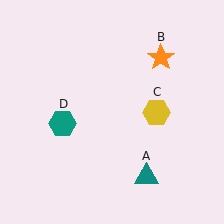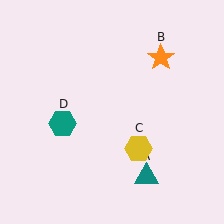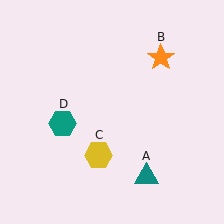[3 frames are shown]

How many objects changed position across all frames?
1 object changed position: yellow hexagon (object C).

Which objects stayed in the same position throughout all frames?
Teal triangle (object A) and orange star (object B) and teal hexagon (object D) remained stationary.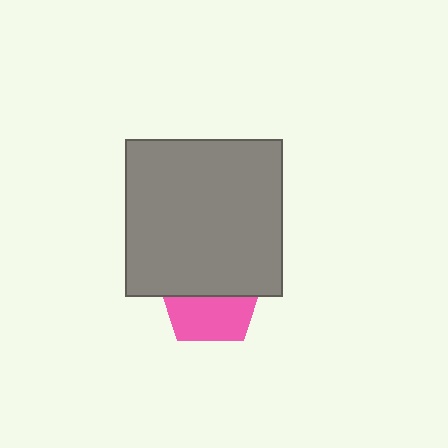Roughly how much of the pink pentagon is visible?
About half of it is visible (roughly 45%).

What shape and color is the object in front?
The object in front is a gray square.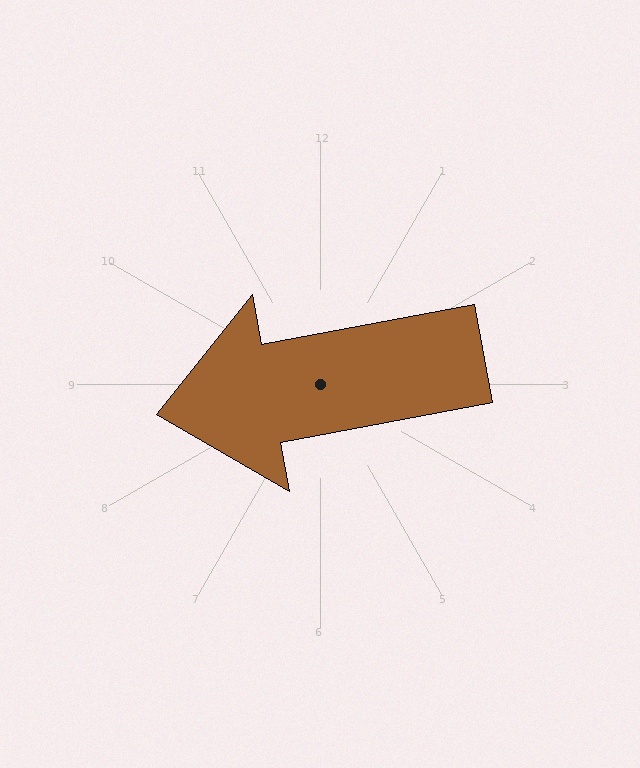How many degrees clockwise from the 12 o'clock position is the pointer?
Approximately 259 degrees.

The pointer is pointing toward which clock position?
Roughly 9 o'clock.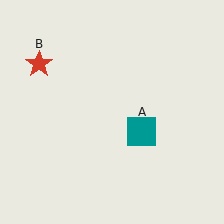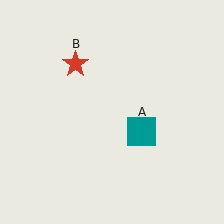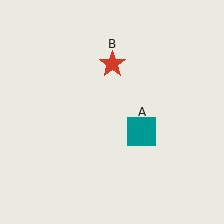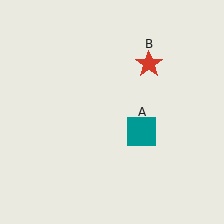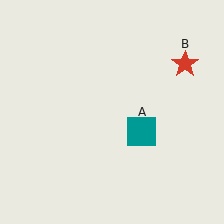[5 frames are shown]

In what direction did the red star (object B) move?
The red star (object B) moved right.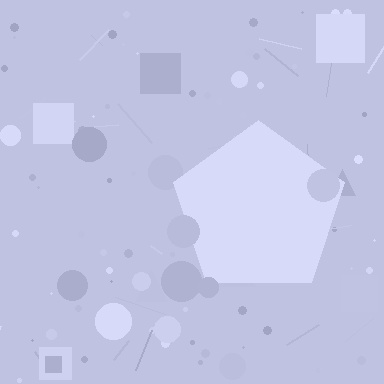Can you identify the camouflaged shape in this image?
The camouflaged shape is a pentagon.